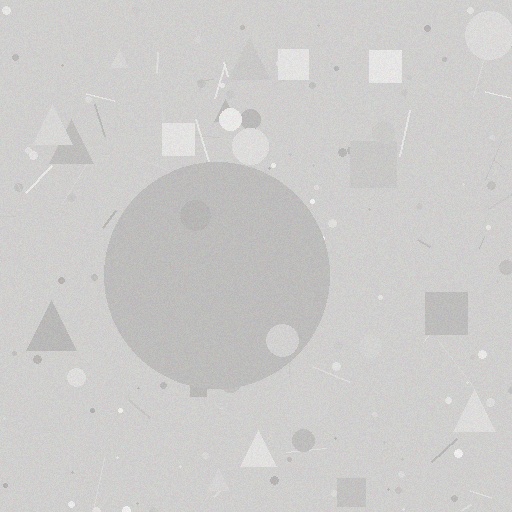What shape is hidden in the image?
A circle is hidden in the image.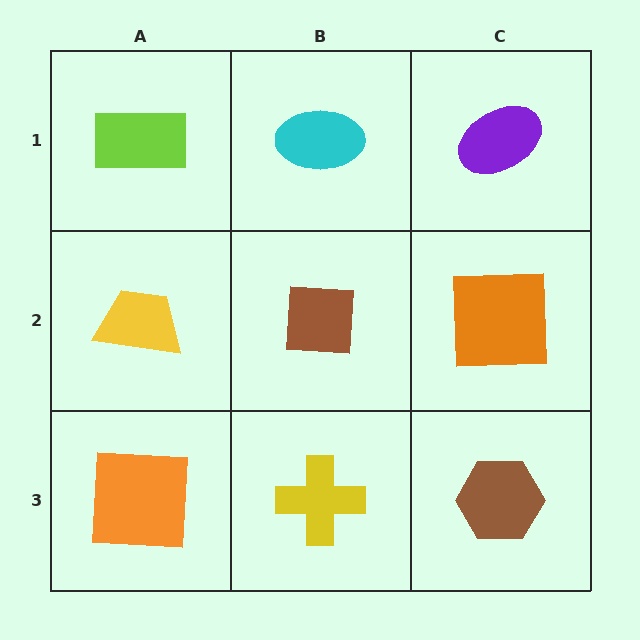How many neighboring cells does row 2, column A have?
3.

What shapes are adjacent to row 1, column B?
A brown square (row 2, column B), a lime rectangle (row 1, column A), a purple ellipse (row 1, column C).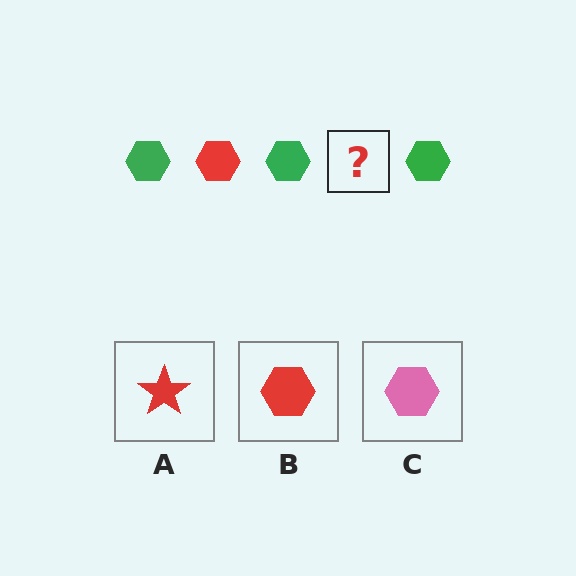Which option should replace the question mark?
Option B.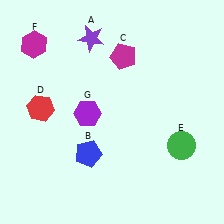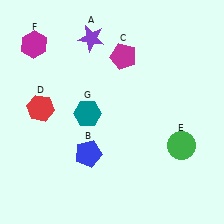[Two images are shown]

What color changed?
The hexagon (G) changed from purple in Image 1 to teal in Image 2.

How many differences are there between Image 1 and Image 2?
There is 1 difference between the two images.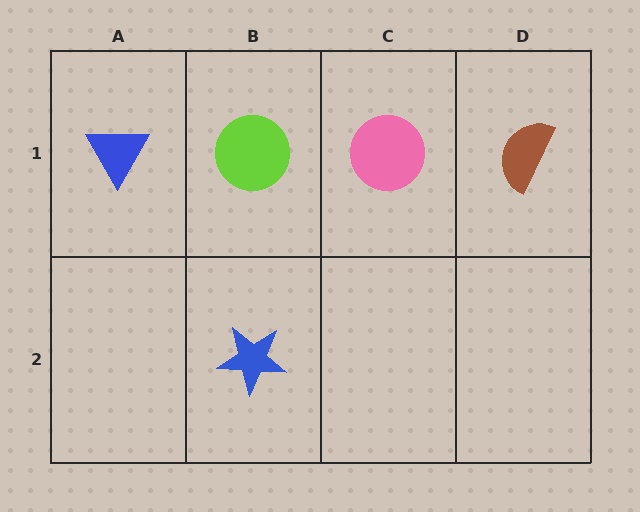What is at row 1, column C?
A pink circle.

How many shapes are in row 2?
1 shape.